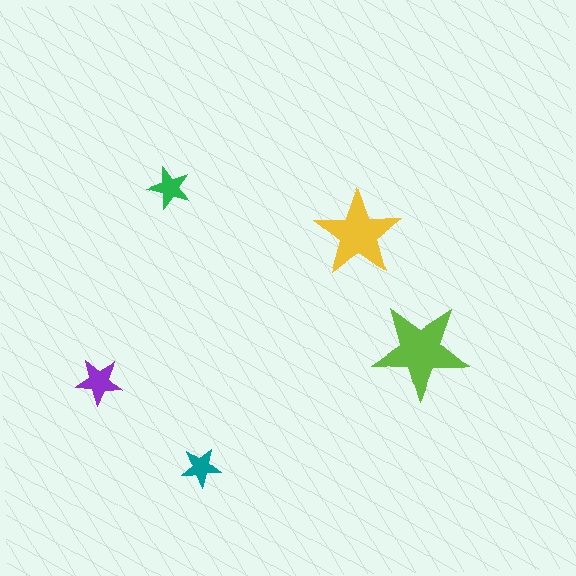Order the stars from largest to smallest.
the lime one, the yellow one, the purple one, the green one, the teal one.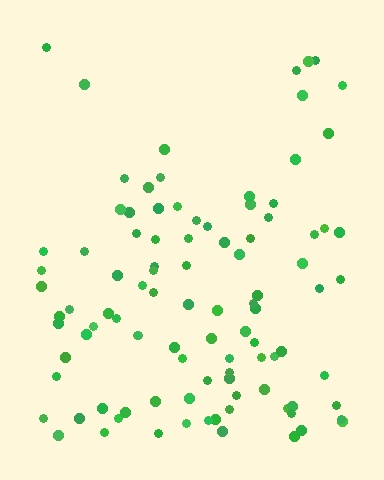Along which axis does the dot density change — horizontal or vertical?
Vertical.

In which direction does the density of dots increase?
From top to bottom, with the bottom side densest.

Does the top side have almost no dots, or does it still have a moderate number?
Still a moderate number, just noticeably fewer than the bottom.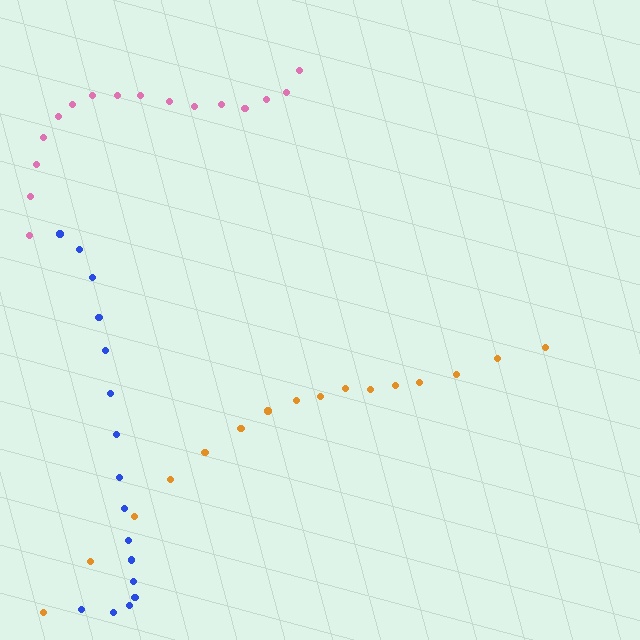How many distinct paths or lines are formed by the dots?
There are 3 distinct paths.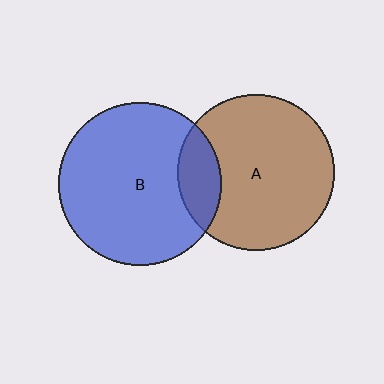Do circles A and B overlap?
Yes.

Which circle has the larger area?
Circle B (blue).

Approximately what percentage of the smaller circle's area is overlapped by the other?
Approximately 15%.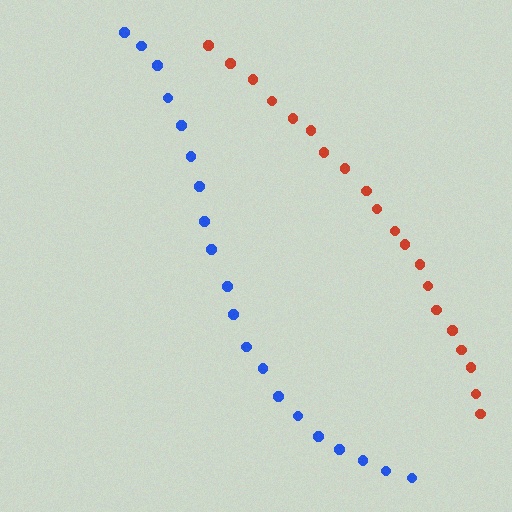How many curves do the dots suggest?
There are 2 distinct paths.